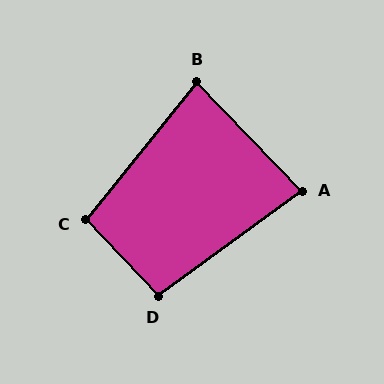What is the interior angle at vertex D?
Approximately 97 degrees (obtuse).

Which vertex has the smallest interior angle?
A, at approximately 82 degrees.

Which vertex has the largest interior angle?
C, at approximately 98 degrees.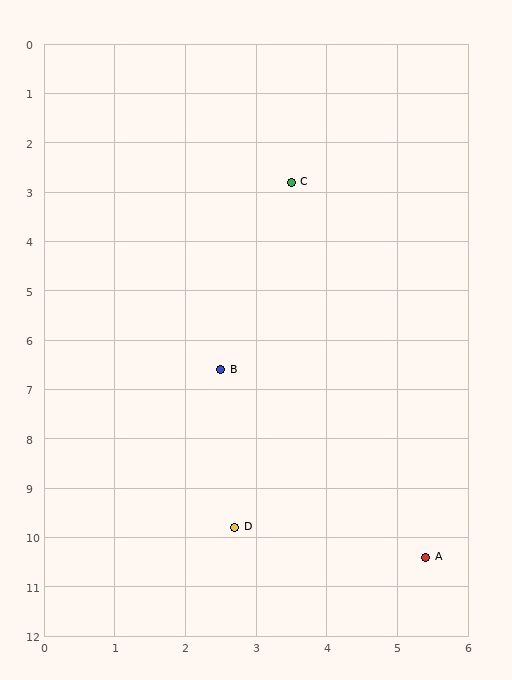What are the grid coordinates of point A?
Point A is at approximately (5.4, 10.4).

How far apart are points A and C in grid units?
Points A and C are about 7.8 grid units apart.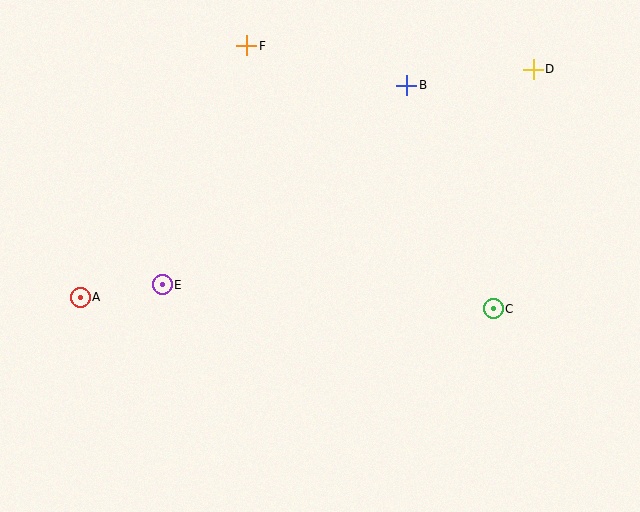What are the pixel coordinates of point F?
Point F is at (247, 46).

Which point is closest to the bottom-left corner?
Point A is closest to the bottom-left corner.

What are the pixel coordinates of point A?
Point A is at (80, 297).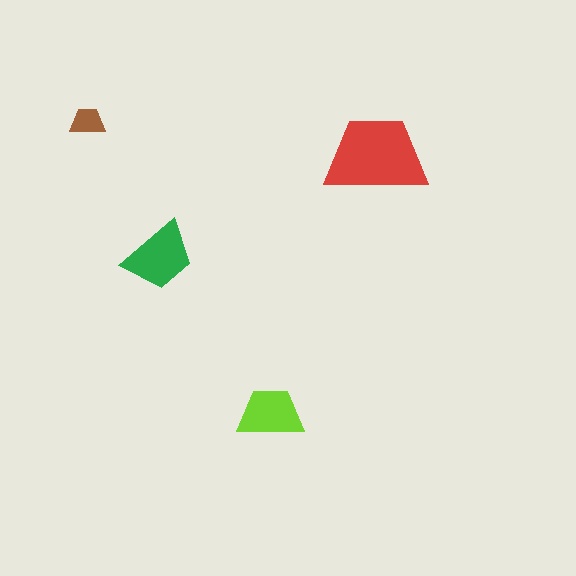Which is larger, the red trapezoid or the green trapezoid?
The red one.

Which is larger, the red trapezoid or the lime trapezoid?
The red one.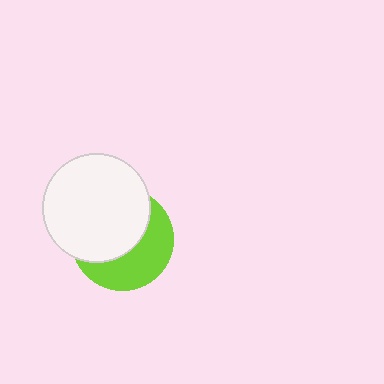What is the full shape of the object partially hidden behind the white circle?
The partially hidden object is a lime circle.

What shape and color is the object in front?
The object in front is a white circle.